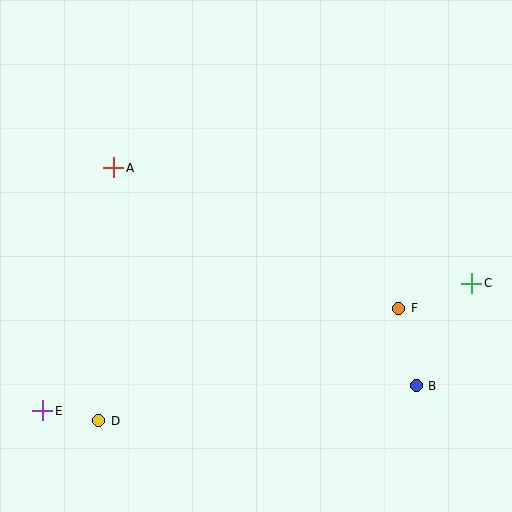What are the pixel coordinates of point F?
Point F is at (399, 308).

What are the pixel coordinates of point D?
Point D is at (99, 421).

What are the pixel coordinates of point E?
Point E is at (43, 411).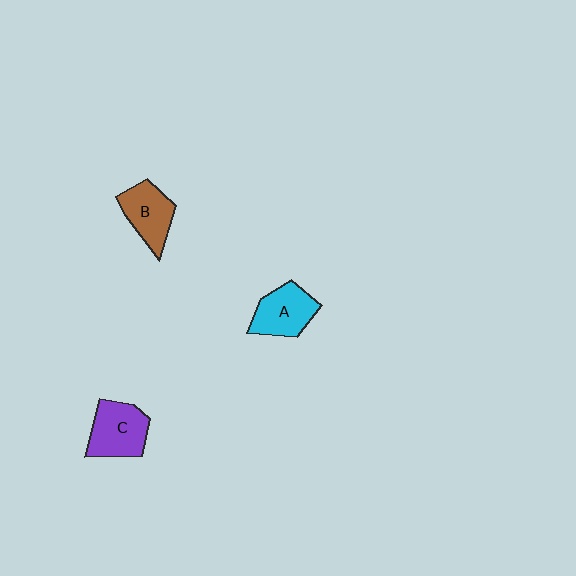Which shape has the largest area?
Shape C (purple).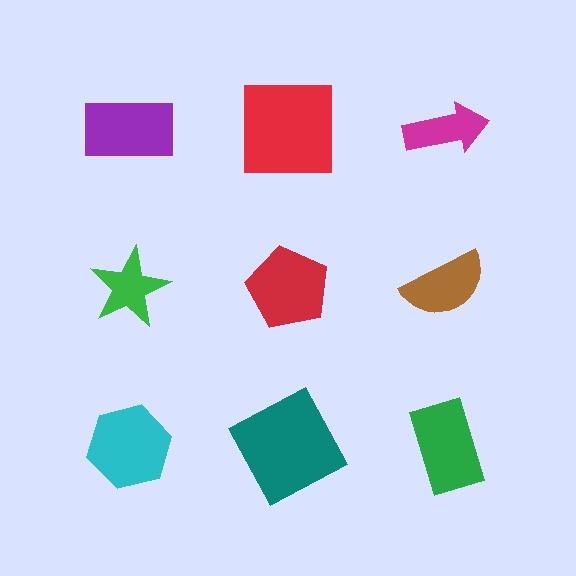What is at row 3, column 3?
A green rectangle.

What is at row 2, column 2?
A red pentagon.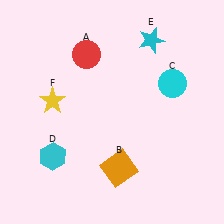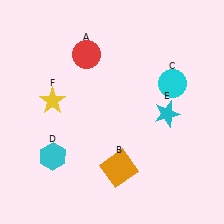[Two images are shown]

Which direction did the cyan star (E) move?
The cyan star (E) moved down.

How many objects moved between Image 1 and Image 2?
1 object moved between the two images.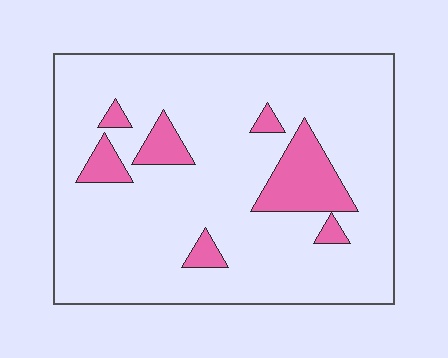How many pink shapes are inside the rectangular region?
7.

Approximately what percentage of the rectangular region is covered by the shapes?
Approximately 15%.